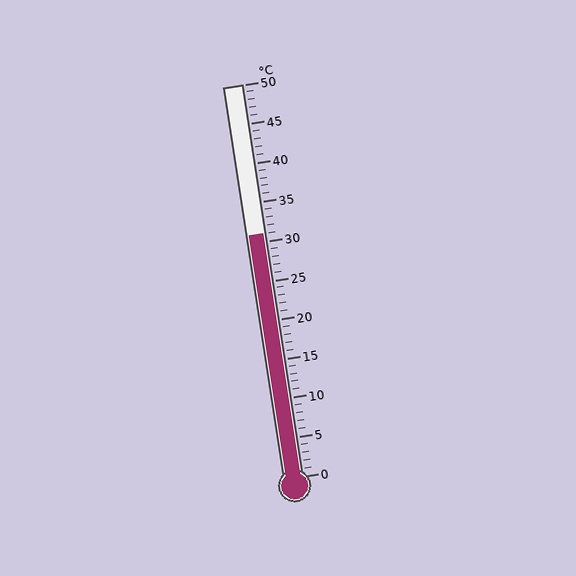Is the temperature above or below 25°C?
The temperature is above 25°C.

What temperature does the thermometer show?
The thermometer shows approximately 31°C.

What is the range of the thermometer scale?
The thermometer scale ranges from 0°C to 50°C.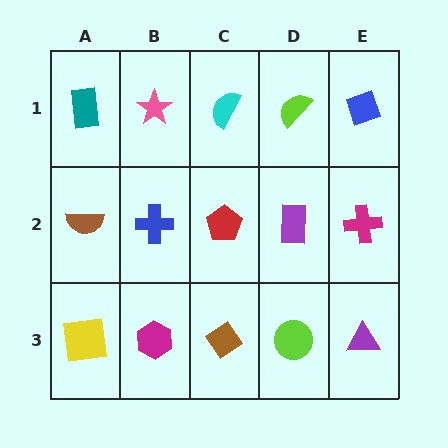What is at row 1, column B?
A pink star.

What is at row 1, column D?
A lime semicircle.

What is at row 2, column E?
A magenta cross.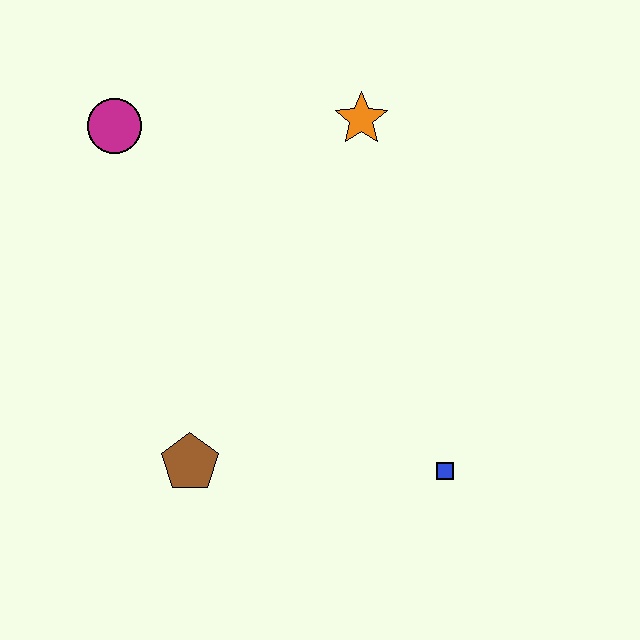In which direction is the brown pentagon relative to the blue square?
The brown pentagon is to the left of the blue square.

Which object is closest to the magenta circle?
The orange star is closest to the magenta circle.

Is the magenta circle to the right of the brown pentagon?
No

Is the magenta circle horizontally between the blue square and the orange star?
No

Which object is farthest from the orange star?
The brown pentagon is farthest from the orange star.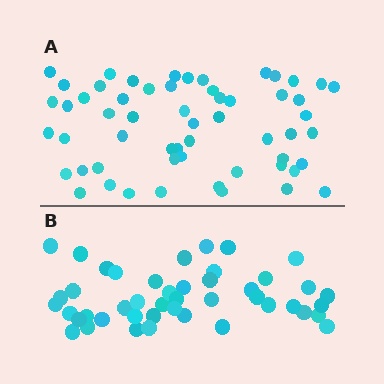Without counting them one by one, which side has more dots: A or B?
Region A (the top region) has more dots.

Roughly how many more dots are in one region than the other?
Region A has roughly 12 or so more dots than region B.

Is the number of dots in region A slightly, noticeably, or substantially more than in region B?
Region A has noticeably more, but not dramatically so. The ratio is roughly 1.3 to 1.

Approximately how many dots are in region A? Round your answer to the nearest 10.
About 60 dots. (The exact count is 57, which rounds to 60.)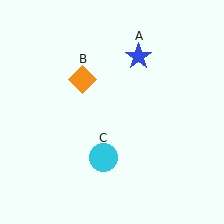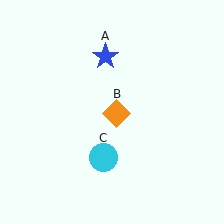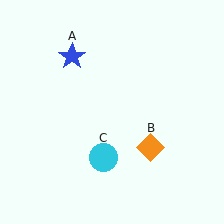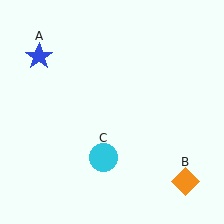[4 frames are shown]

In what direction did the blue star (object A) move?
The blue star (object A) moved left.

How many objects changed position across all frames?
2 objects changed position: blue star (object A), orange diamond (object B).